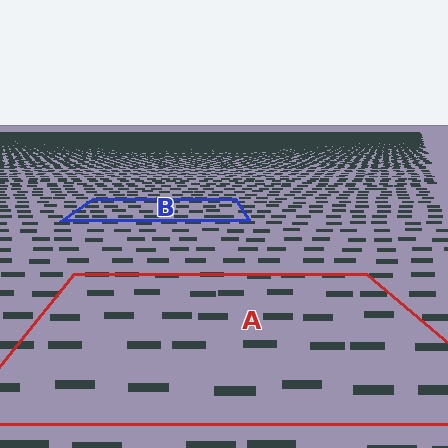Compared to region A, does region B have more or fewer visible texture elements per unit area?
Region B has more texture elements per unit area — they are packed more densely because it is farther away.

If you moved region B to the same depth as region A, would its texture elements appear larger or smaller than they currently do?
They would appear larger. At a closer depth, the same texture elements are projected at a bigger on-screen size.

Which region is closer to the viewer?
Region A is closer. The texture elements there are larger and more spread out.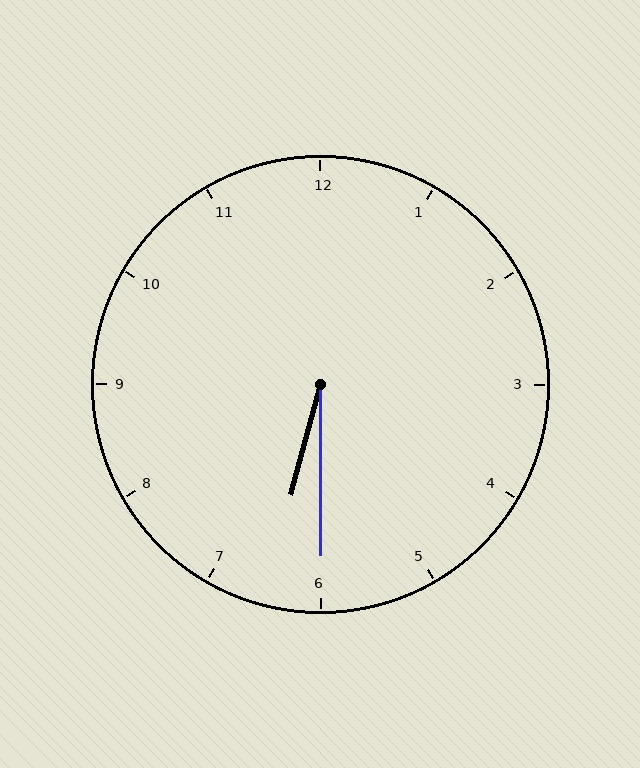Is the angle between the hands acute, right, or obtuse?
It is acute.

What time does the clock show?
6:30.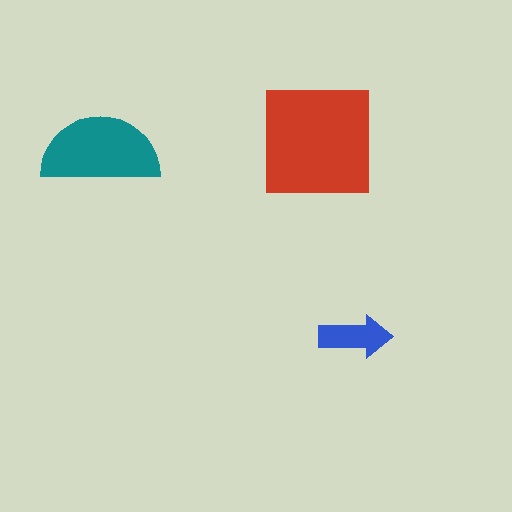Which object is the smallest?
The blue arrow.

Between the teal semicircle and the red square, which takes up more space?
The red square.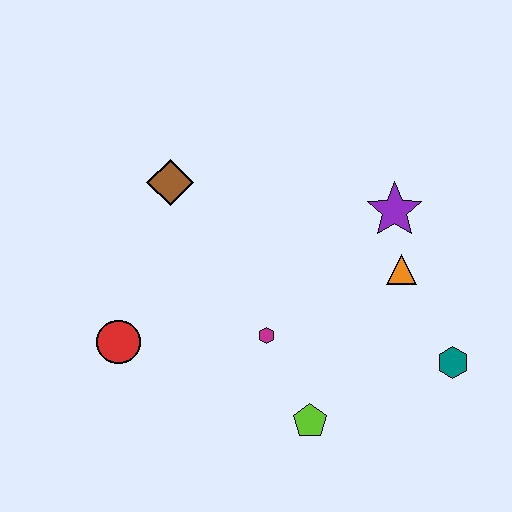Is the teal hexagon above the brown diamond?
No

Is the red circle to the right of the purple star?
No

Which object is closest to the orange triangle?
The purple star is closest to the orange triangle.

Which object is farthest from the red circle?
The teal hexagon is farthest from the red circle.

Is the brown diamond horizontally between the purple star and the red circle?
Yes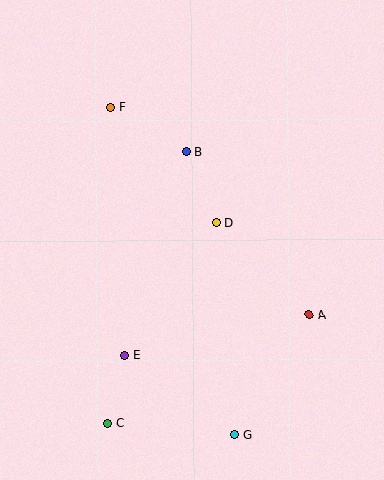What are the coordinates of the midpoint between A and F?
The midpoint between A and F is at (210, 211).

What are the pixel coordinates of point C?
Point C is at (108, 423).